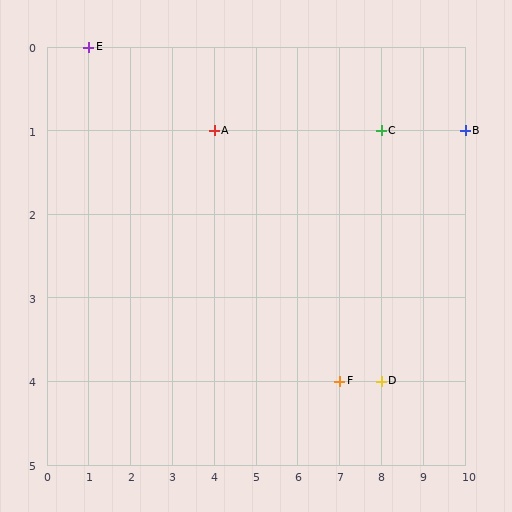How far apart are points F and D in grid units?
Points F and D are 1 column apart.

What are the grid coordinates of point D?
Point D is at grid coordinates (8, 4).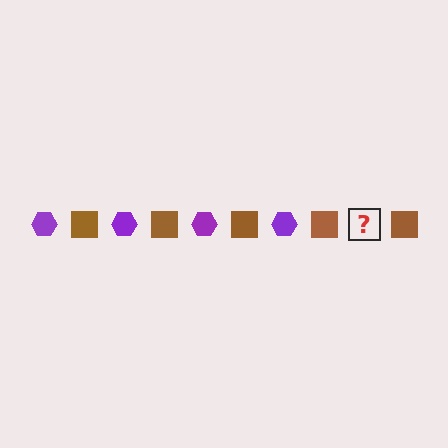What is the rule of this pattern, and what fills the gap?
The rule is that the pattern alternates between purple hexagon and brown square. The gap should be filled with a purple hexagon.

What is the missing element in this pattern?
The missing element is a purple hexagon.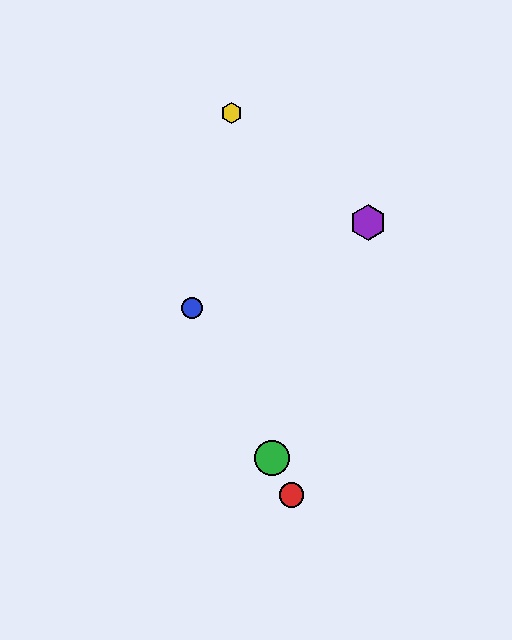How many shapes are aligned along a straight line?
3 shapes (the red circle, the blue circle, the green circle) are aligned along a straight line.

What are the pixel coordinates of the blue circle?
The blue circle is at (192, 308).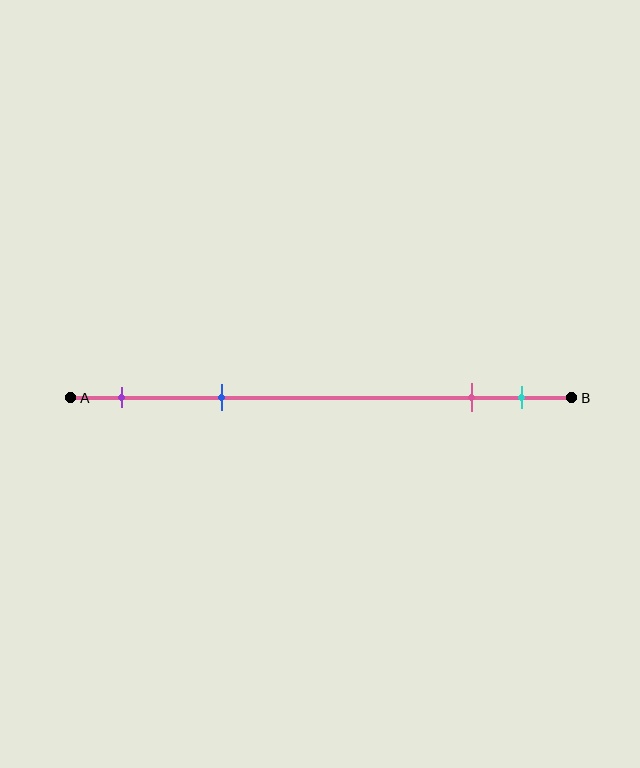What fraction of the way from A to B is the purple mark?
The purple mark is approximately 10% (0.1) of the way from A to B.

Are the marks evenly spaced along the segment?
No, the marks are not evenly spaced.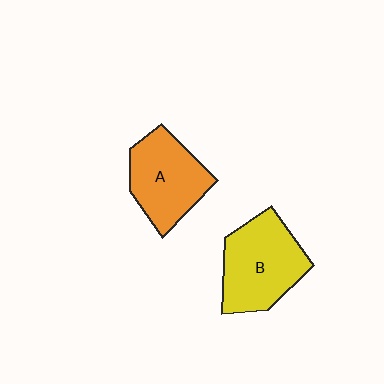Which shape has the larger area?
Shape B (yellow).